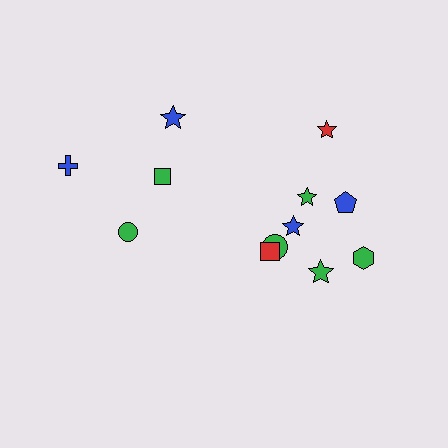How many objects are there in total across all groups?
There are 12 objects.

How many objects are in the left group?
There are 4 objects.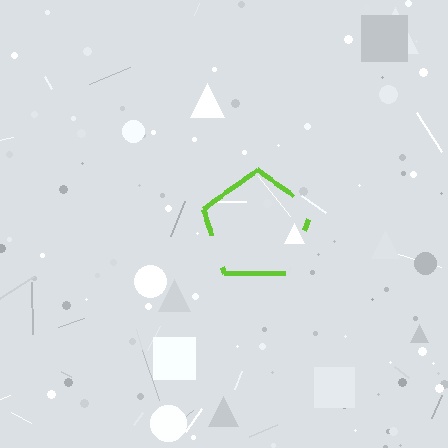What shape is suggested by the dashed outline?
The dashed outline suggests a pentagon.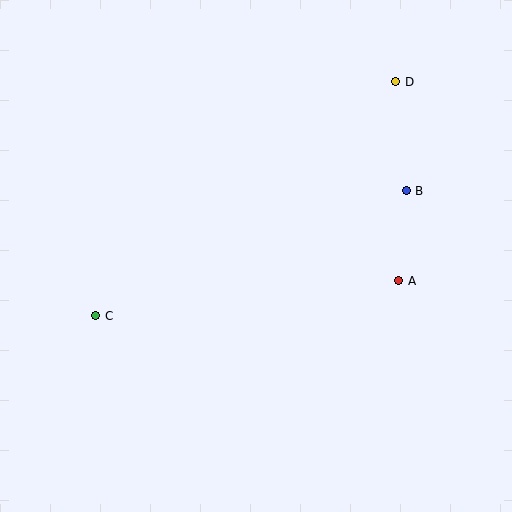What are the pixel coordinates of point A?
Point A is at (399, 281).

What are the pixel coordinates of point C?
Point C is at (96, 316).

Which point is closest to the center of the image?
Point A at (399, 281) is closest to the center.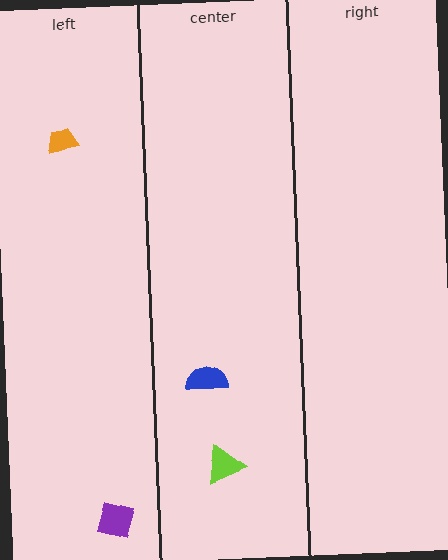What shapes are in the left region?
The orange trapezoid, the purple square.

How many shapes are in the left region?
2.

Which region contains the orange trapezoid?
The left region.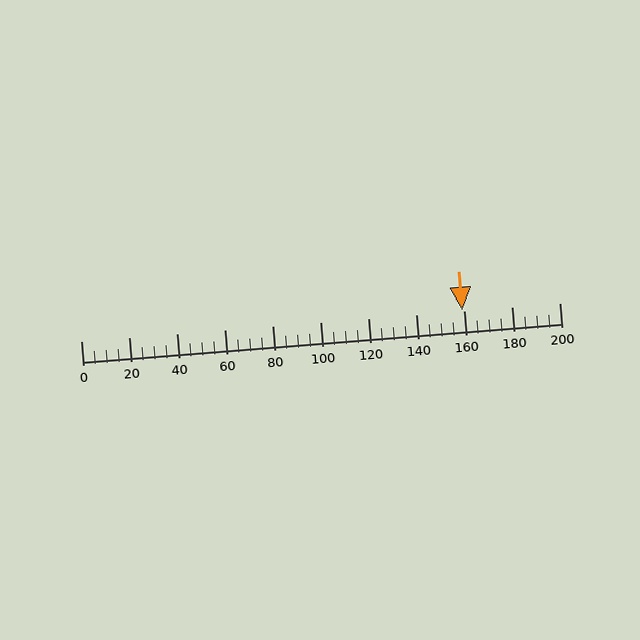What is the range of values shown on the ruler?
The ruler shows values from 0 to 200.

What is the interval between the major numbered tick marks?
The major tick marks are spaced 20 units apart.